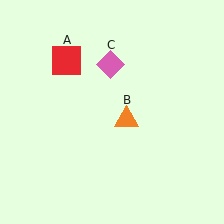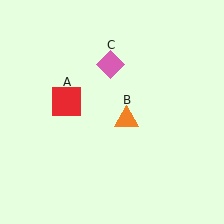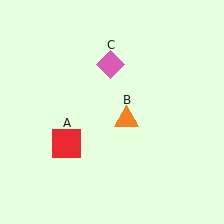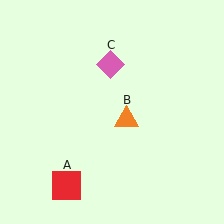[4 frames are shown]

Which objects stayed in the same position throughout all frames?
Orange triangle (object B) and pink diamond (object C) remained stationary.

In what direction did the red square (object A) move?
The red square (object A) moved down.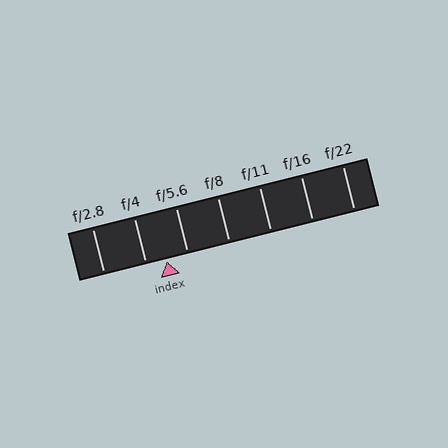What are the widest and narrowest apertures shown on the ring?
The widest aperture shown is f/2.8 and the narrowest is f/22.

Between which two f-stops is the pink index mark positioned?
The index mark is between f/4 and f/5.6.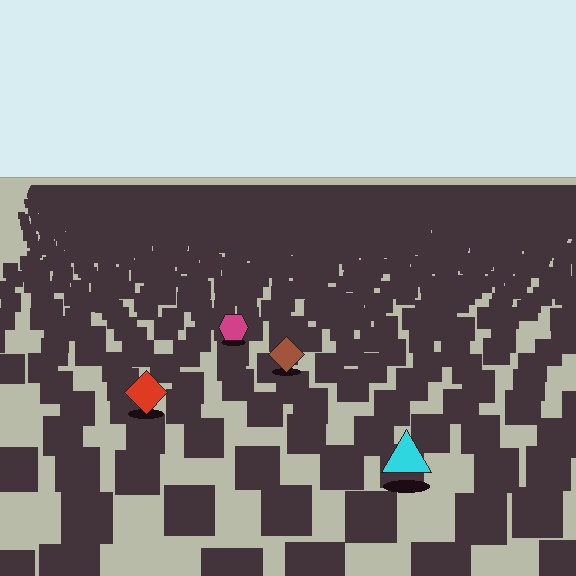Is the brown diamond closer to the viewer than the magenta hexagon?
Yes. The brown diamond is closer — you can tell from the texture gradient: the ground texture is coarser near it.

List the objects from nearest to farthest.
From nearest to farthest: the cyan triangle, the red diamond, the brown diamond, the magenta hexagon.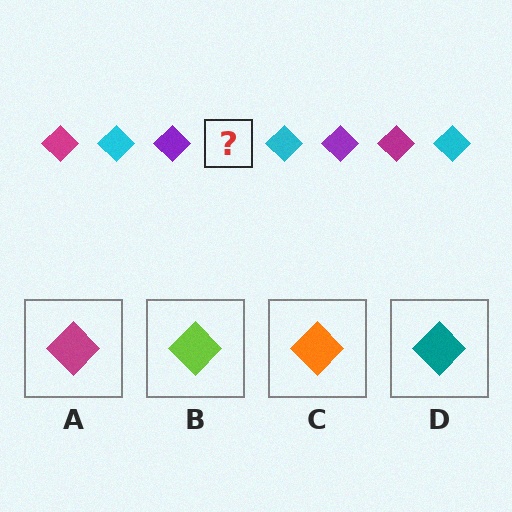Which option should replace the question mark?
Option A.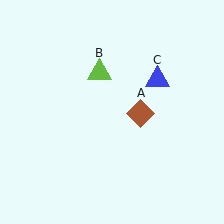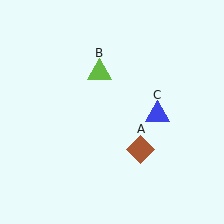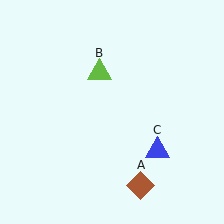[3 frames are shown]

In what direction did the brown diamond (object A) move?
The brown diamond (object A) moved down.